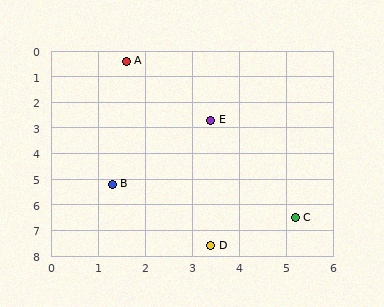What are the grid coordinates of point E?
Point E is at approximately (3.4, 2.7).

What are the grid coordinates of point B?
Point B is at approximately (1.3, 5.2).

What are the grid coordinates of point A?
Point A is at approximately (1.6, 0.4).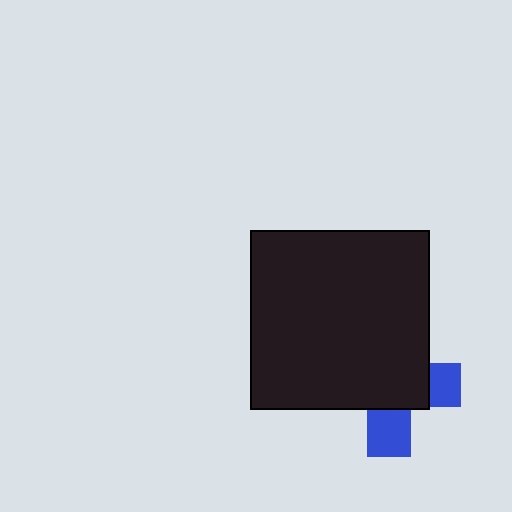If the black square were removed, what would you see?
You would see the complete blue cross.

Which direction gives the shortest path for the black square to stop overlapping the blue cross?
Moving up gives the shortest separation.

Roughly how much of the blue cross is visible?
A small part of it is visible (roughly 33%).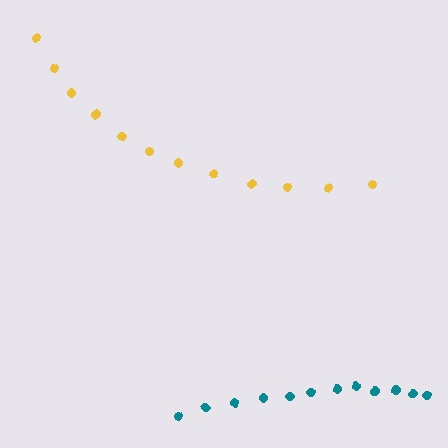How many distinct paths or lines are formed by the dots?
There are 2 distinct paths.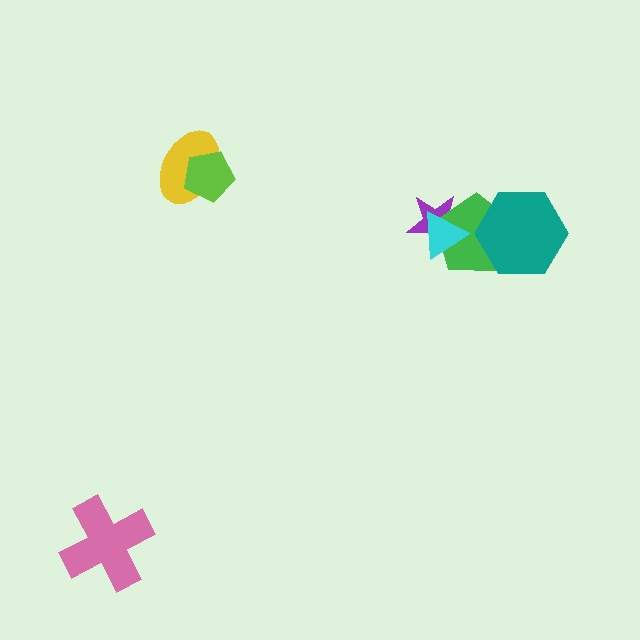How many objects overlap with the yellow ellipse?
1 object overlaps with the yellow ellipse.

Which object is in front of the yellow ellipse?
The lime pentagon is in front of the yellow ellipse.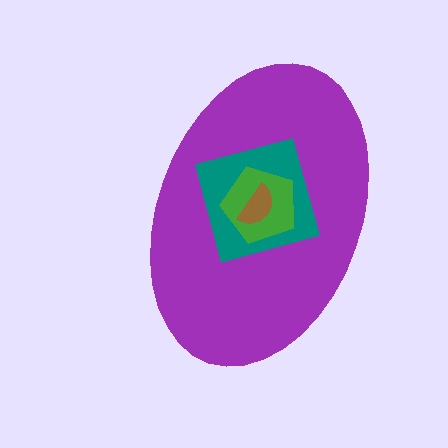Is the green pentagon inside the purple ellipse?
Yes.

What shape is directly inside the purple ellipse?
The teal diamond.